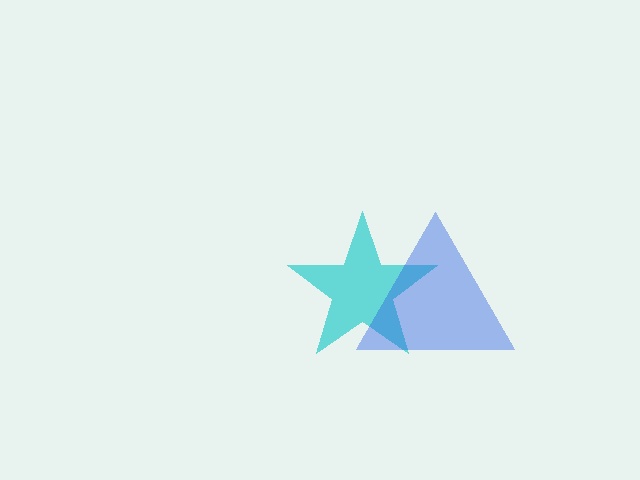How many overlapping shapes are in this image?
There are 2 overlapping shapes in the image.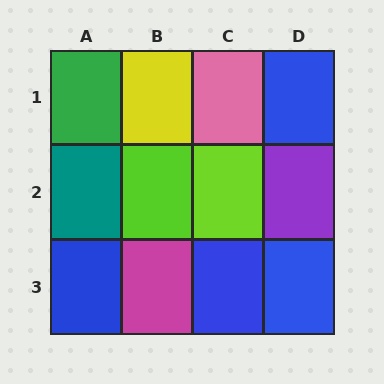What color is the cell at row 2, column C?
Lime.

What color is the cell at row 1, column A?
Green.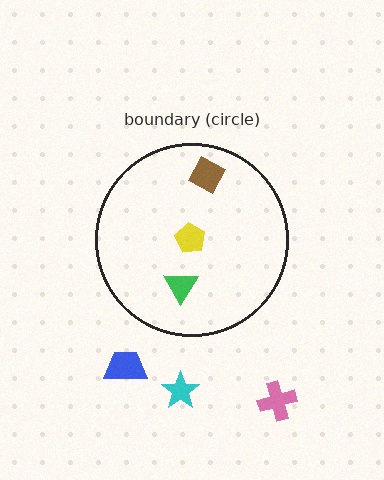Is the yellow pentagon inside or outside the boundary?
Inside.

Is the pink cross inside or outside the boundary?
Outside.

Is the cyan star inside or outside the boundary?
Outside.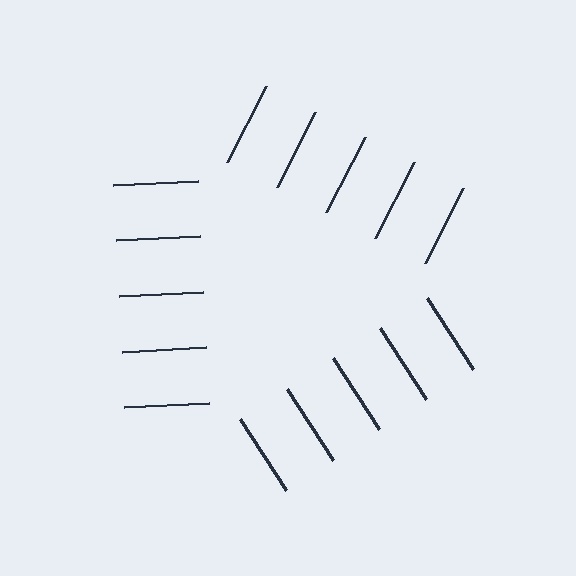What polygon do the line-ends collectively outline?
An illusory triangle — the line segments terminate on its edges but no continuous stroke is drawn.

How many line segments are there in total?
15 — 5 along each of the 3 edges.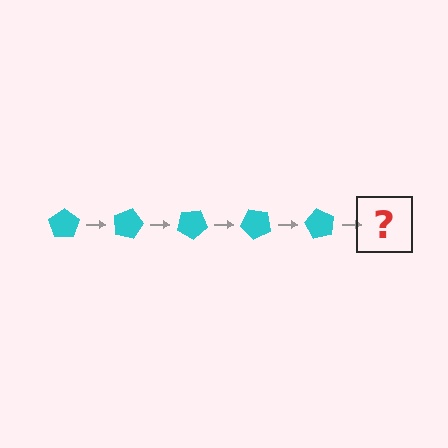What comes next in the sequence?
The next element should be a cyan pentagon rotated 75 degrees.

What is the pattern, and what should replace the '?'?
The pattern is that the pentagon rotates 15 degrees each step. The '?' should be a cyan pentagon rotated 75 degrees.